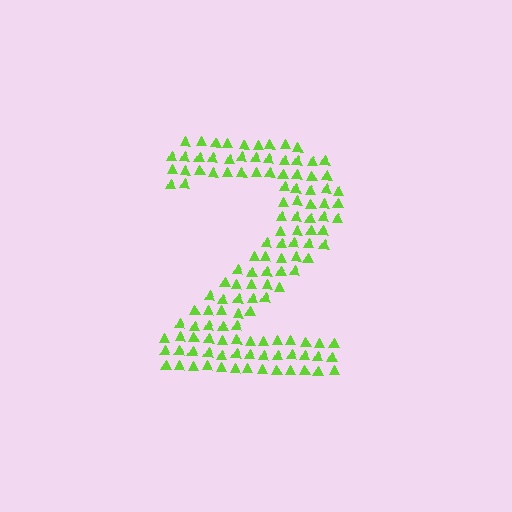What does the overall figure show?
The overall figure shows the digit 2.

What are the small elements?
The small elements are triangles.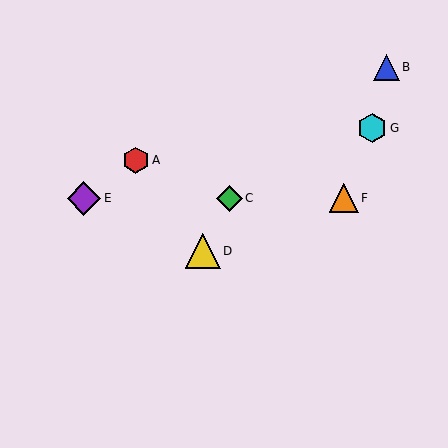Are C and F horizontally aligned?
Yes, both are at y≈198.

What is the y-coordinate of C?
Object C is at y≈198.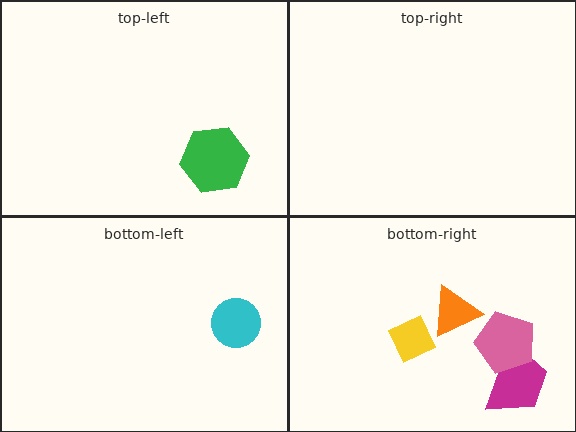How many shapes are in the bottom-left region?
1.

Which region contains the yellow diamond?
The bottom-right region.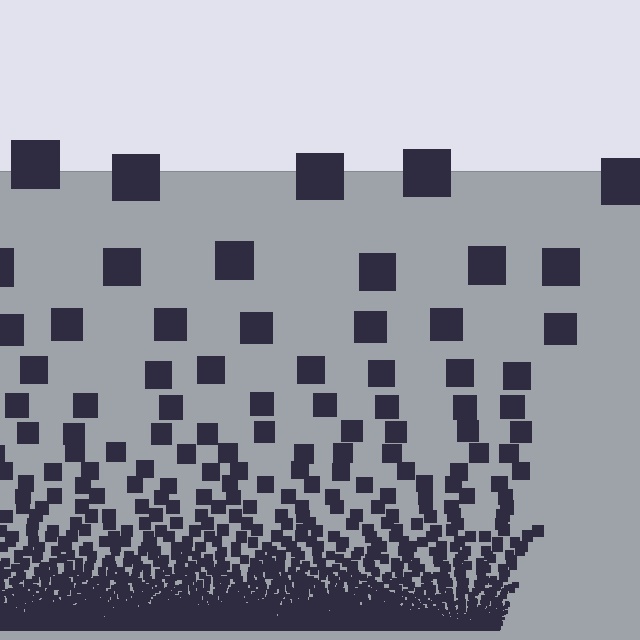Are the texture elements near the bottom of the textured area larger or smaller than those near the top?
Smaller. The gradient is inverted — elements near the bottom are smaller and denser.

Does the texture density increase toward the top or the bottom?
Density increases toward the bottom.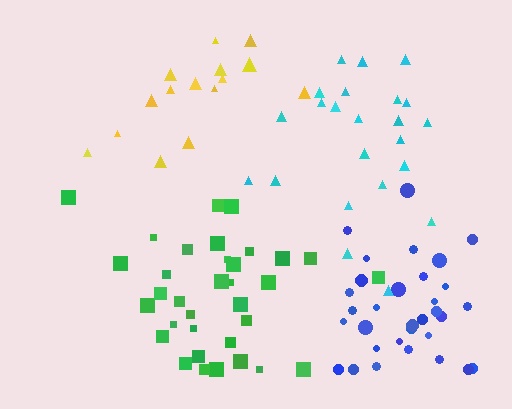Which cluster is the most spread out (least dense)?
Yellow.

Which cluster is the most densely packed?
Blue.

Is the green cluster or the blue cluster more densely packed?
Blue.